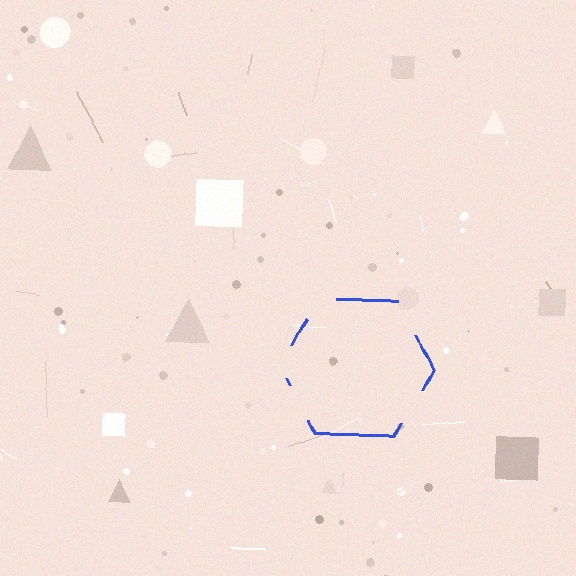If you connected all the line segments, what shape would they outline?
They would outline a hexagon.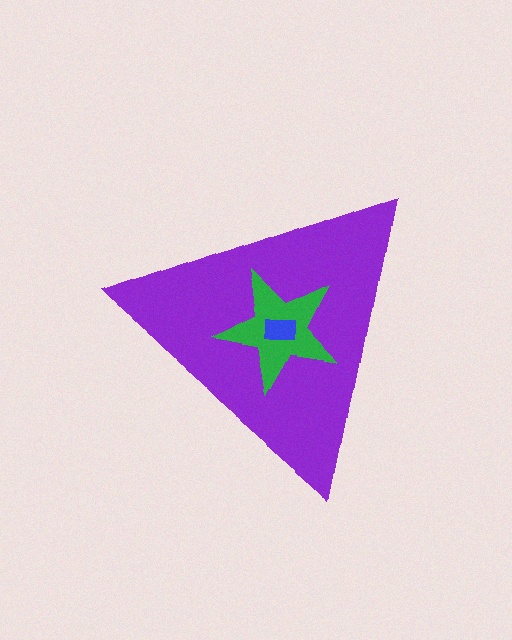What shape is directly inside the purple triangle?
The green star.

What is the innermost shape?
The blue rectangle.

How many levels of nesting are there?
3.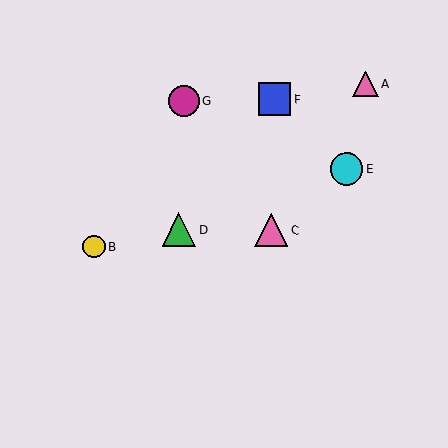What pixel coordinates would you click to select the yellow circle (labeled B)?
Click at (94, 247) to select the yellow circle B.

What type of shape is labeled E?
Shape E is a cyan circle.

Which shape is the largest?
The green triangle (labeled D) is the largest.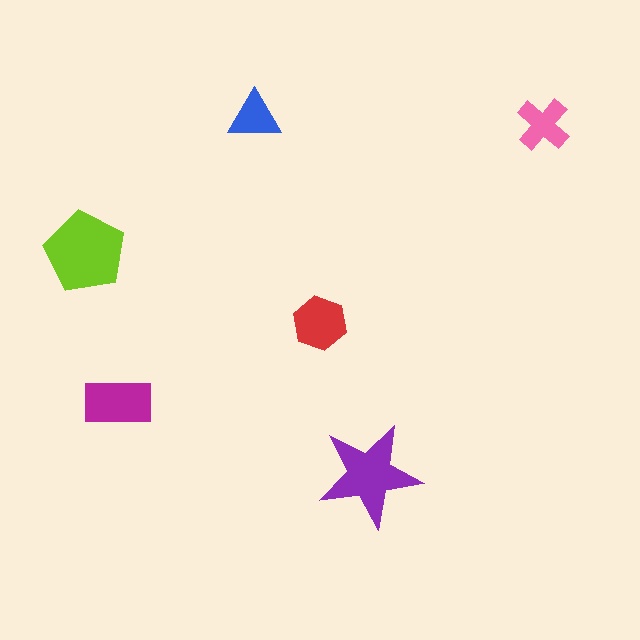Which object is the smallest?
The blue triangle.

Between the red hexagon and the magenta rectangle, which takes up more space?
The magenta rectangle.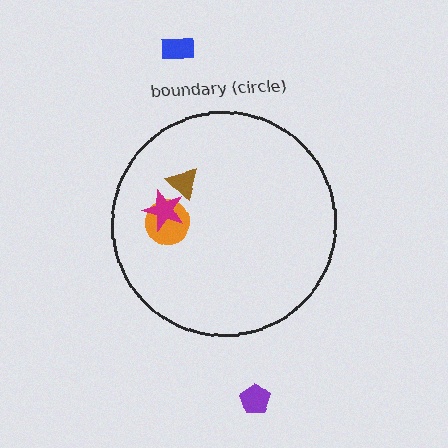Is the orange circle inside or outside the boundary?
Inside.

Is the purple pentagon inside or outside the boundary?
Outside.